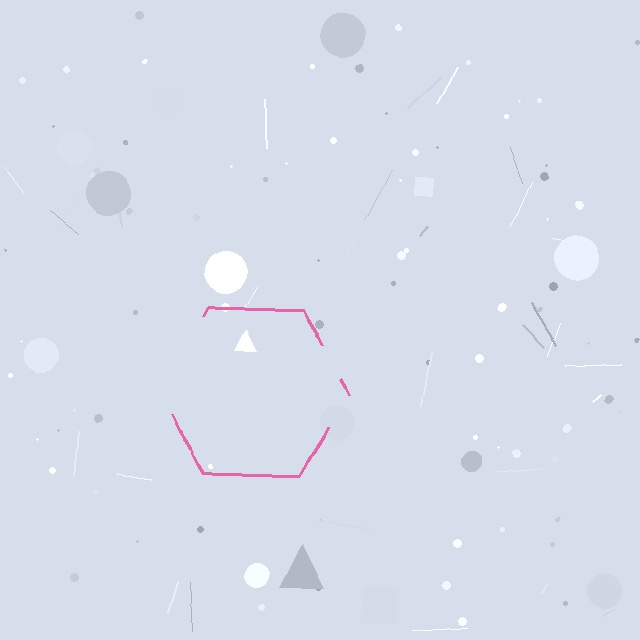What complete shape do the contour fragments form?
The contour fragments form a hexagon.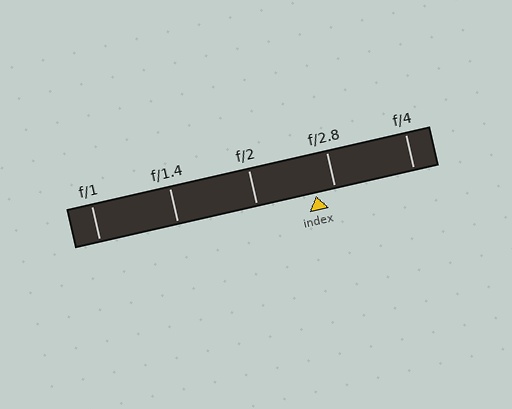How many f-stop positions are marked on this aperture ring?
There are 5 f-stop positions marked.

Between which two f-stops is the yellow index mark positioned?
The index mark is between f/2 and f/2.8.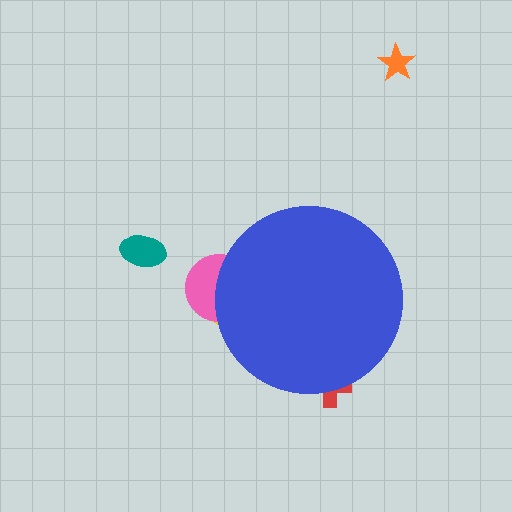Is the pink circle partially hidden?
Yes, the pink circle is partially hidden behind the blue circle.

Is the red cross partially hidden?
Yes, the red cross is partially hidden behind the blue circle.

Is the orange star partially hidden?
No, the orange star is fully visible.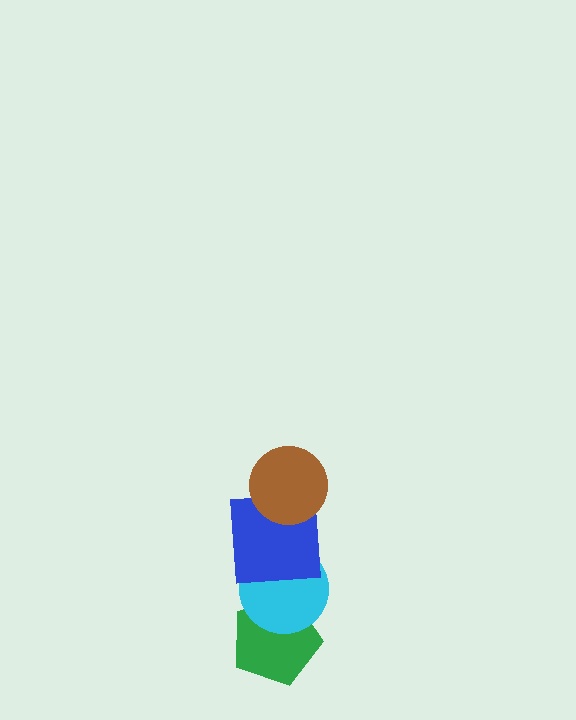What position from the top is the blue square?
The blue square is 2nd from the top.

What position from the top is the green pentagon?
The green pentagon is 4th from the top.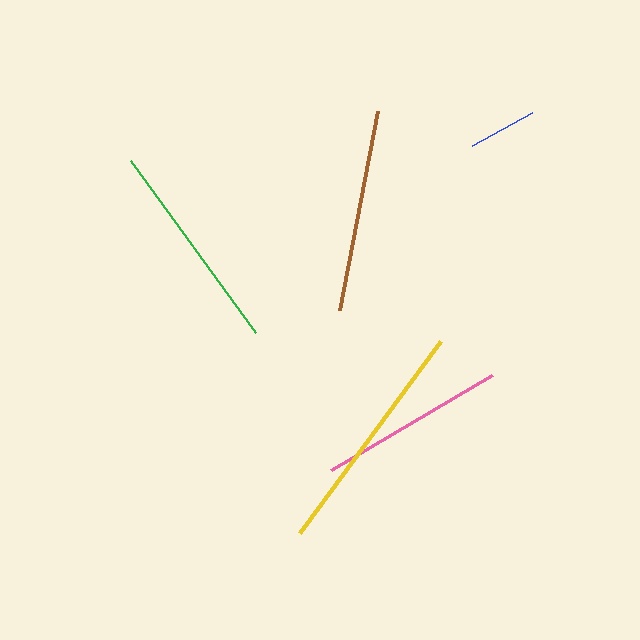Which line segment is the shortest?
The blue line is the shortest at approximately 69 pixels.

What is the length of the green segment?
The green segment is approximately 213 pixels long.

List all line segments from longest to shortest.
From longest to shortest: yellow, green, brown, pink, blue.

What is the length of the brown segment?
The brown segment is approximately 202 pixels long.